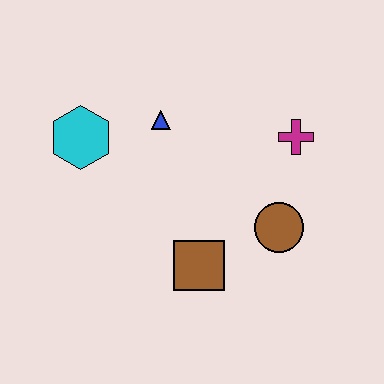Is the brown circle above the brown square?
Yes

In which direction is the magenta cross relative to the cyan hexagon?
The magenta cross is to the right of the cyan hexagon.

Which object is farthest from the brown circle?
The cyan hexagon is farthest from the brown circle.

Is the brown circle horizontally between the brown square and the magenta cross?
Yes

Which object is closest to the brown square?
The brown circle is closest to the brown square.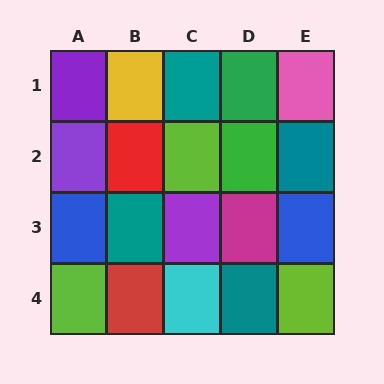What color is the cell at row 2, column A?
Purple.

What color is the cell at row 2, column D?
Green.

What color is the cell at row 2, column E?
Teal.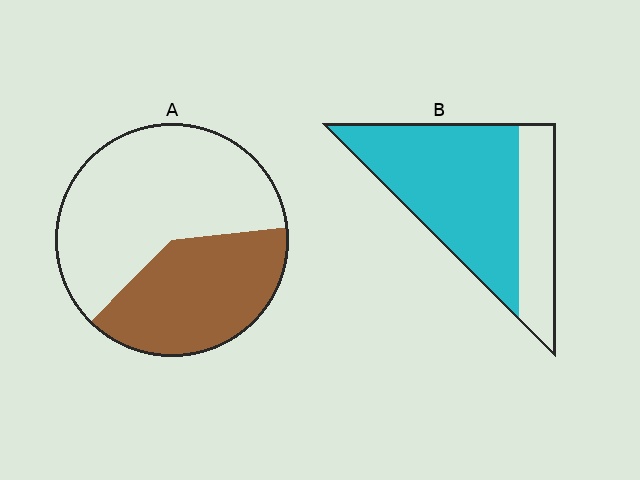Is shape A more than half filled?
No.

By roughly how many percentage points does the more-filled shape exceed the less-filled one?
By roughly 30 percentage points (B over A).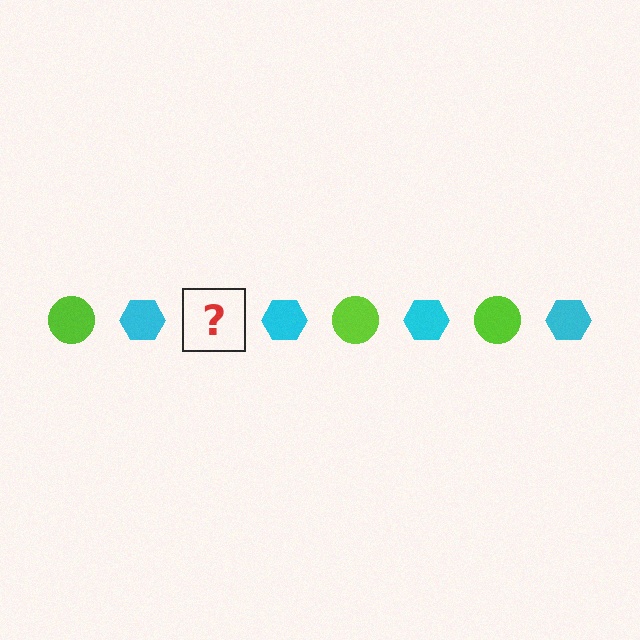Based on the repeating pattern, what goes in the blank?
The blank should be a lime circle.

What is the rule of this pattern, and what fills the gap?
The rule is that the pattern alternates between lime circle and cyan hexagon. The gap should be filled with a lime circle.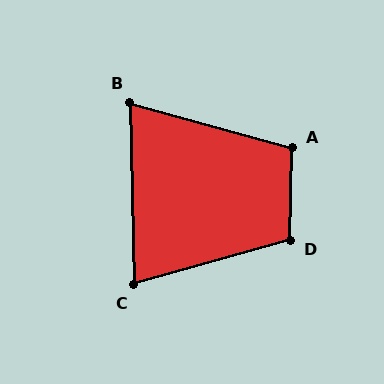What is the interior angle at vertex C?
Approximately 75 degrees (acute).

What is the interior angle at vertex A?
Approximately 105 degrees (obtuse).